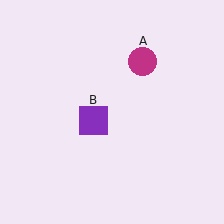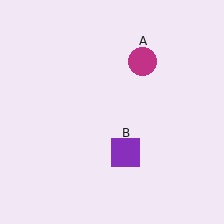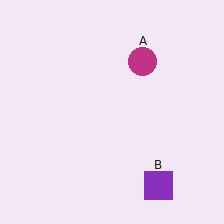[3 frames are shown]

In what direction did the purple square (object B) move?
The purple square (object B) moved down and to the right.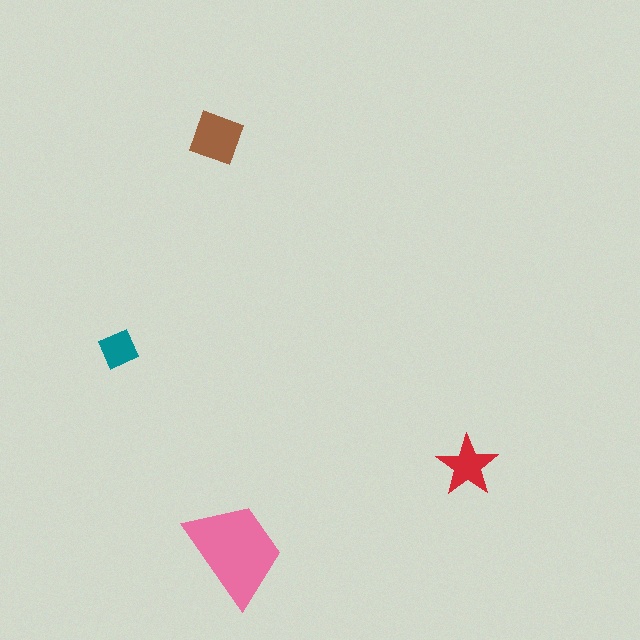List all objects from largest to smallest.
The pink trapezoid, the brown diamond, the red star, the teal square.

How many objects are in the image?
There are 4 objects in the image.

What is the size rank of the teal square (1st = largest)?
4th.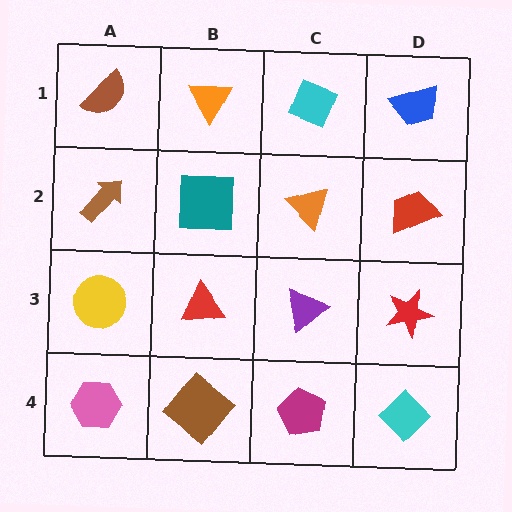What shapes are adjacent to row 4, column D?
A red star (row 3, column D), a magenta pentagon (row 4, column C).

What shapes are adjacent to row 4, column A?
A yellow circle (row 3, column A), a brown diamond (row 4, column B).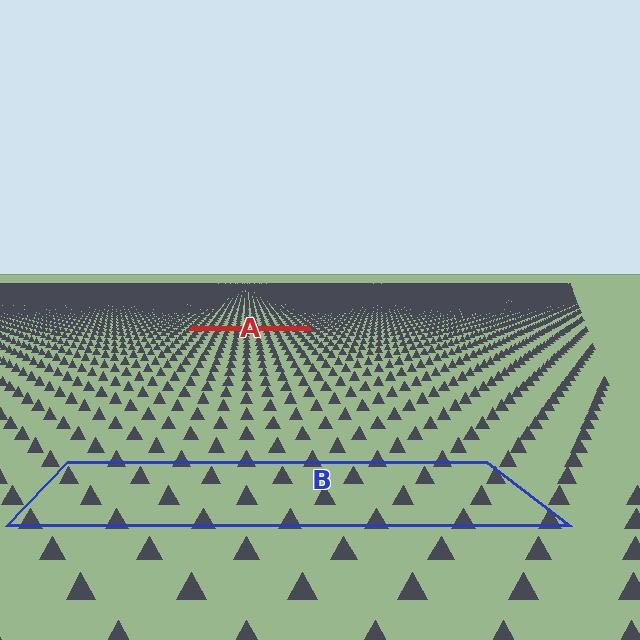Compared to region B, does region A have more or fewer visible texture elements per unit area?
Region A has more texture elements per unit area — they are packed more densely because it is farther away.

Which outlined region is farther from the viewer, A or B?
Region A is farther from the viewer — the texture elements inside it appear smaller and more densely packed.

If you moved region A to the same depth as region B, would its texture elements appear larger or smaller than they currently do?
They would appear larger. At a closer depth, the same texture elements are projected at a bigger on-screen size.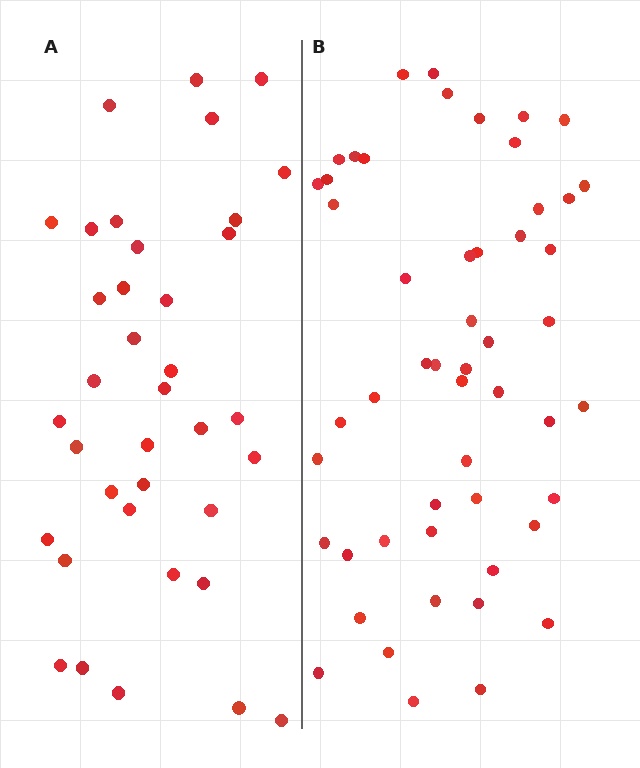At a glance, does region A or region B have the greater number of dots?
Region B (the right region) has more dots.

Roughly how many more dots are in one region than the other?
Region B has approximately 15 more dots than region A.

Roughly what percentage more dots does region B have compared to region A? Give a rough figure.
About 40% more.